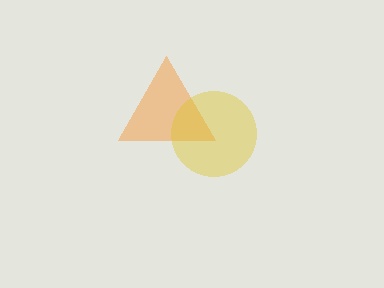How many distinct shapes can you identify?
There are 2 distinct shapes: an orange triangle, a yellow circle.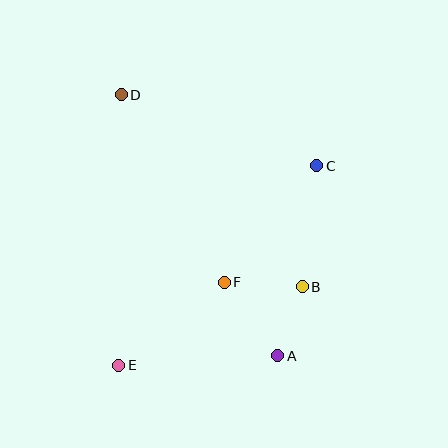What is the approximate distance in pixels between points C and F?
The distance between C and F is approximately 149 pixels.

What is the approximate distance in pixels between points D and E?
The distance between D and E is approximately 270 pixels.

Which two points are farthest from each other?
Points A and D are farthest from each other.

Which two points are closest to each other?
Points A and B are closest to each other.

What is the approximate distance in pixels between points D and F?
The distance between D and F is approximately 214 pixels.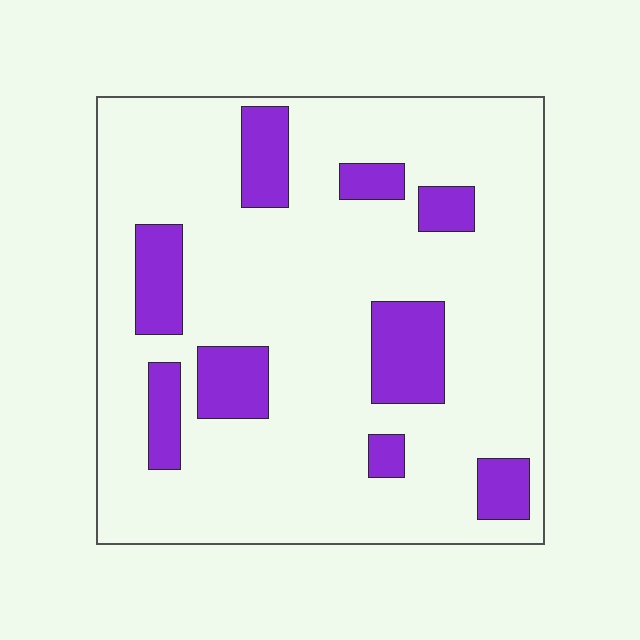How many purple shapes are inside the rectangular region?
9.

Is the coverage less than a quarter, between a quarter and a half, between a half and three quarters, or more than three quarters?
Less than a quarter.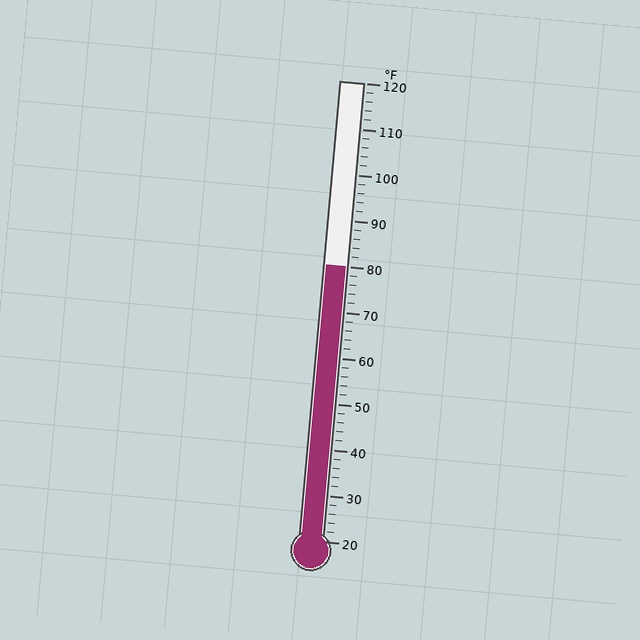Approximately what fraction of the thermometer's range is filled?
The thermometer is filled to approximately 60% of its range.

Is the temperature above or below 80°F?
The temperature is at 80°F.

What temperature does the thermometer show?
The thermometer shows approximately 80°F.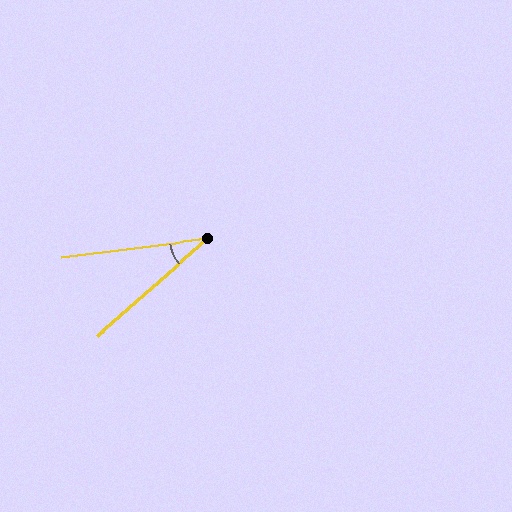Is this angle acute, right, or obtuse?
It is acute.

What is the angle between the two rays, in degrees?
Approximately 34 degrees.